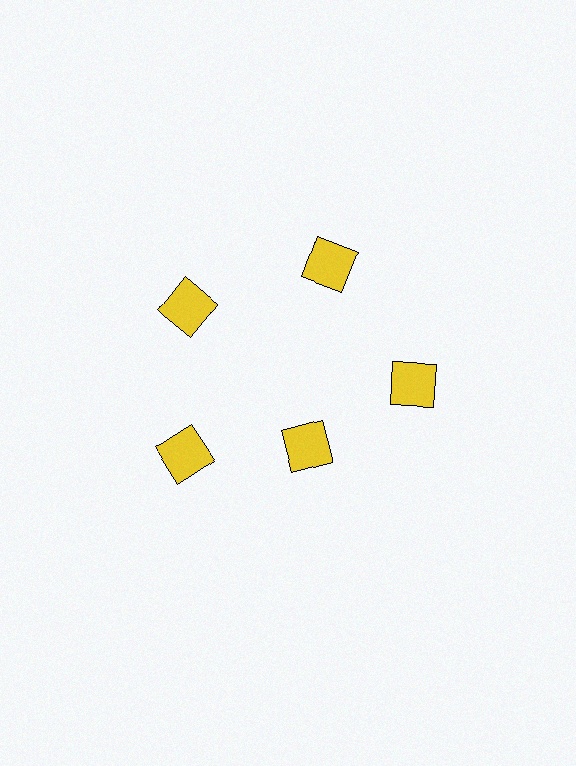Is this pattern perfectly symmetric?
No. The 5 yellow squares are arranged in a ring, but one element near the 5 o'clock position is pulled inward toward the center, breaking the 5-fold rotational symmetry.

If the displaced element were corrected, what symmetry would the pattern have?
It would have 5-fold rotational symmetry — the pattern would map onto itself every 72 degrees.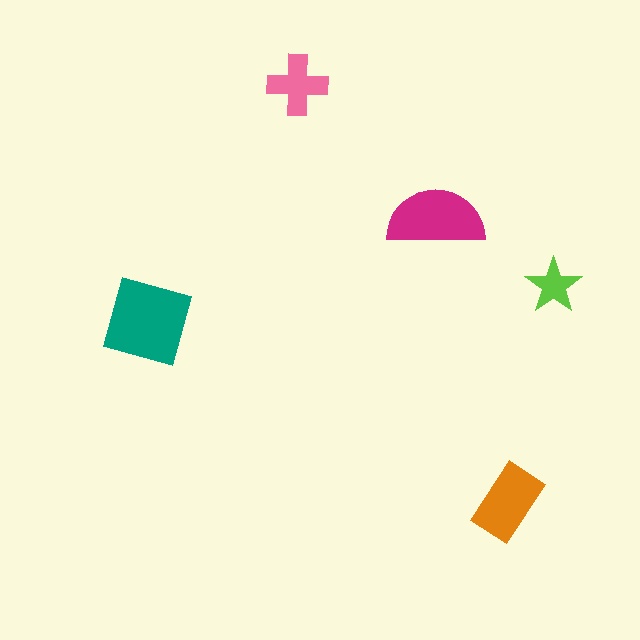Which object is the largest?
The teal diamond.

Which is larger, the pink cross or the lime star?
The pink cross.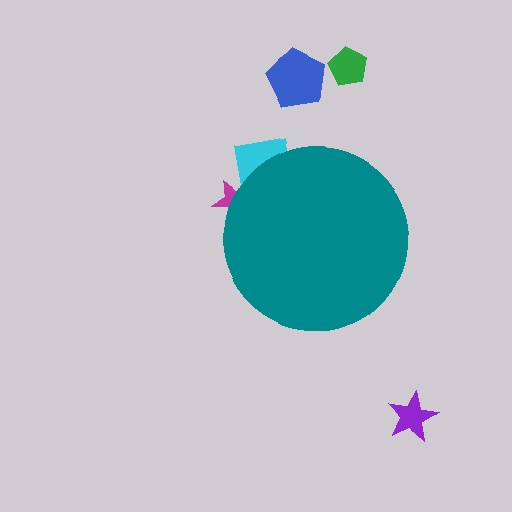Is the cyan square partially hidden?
Yes, the cyan square is partially hidden behind the teal circle.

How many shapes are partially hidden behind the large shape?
2 shapes are partially hidden.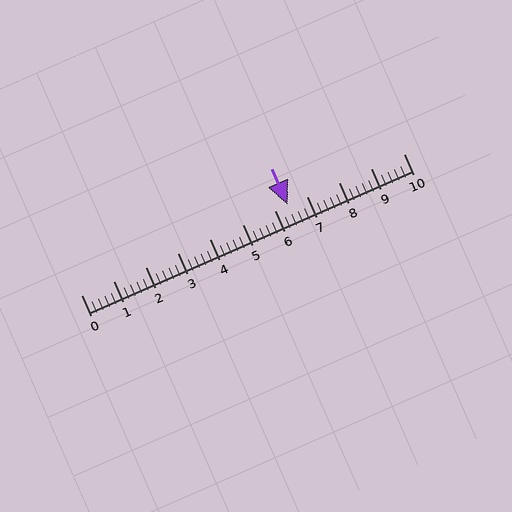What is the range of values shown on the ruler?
The ruler shows values from 0 to 10.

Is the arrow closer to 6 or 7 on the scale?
The arrow is closer to 6.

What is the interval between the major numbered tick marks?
The major tick marks are spaced 1 units apart.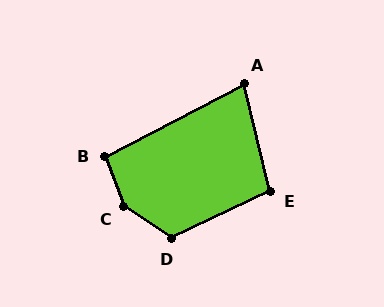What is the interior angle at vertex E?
Approximately 102 degrees (obtuse).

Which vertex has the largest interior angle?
C, at approximately 143 degrees.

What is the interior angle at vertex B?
Approximately 98 degrees (obtuse).